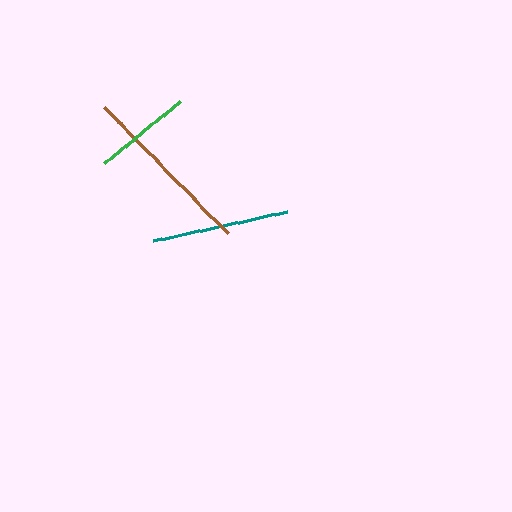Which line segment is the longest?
The brown line is the longest at approximately 177 pixels.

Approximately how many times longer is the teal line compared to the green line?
The teal line is approximately 1.4 times the length of the green line.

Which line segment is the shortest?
The green line is the shortest at approximately 98 pixels.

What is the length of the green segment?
The green segment is approximately 98 pixels long.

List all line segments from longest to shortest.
From longest to shortest: brown, teal, green.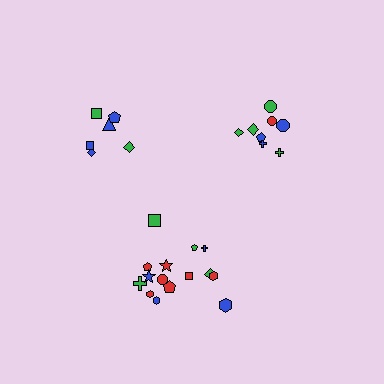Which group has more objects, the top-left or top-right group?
The top-right group.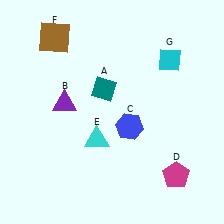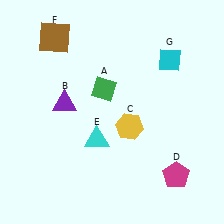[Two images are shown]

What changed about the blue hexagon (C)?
In Image 1, C is blue. In Image 2, it changed to yellow.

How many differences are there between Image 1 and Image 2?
There are 2 differences between the two images.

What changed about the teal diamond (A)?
In Image 1, A is teal. In Image 2, it changed to green.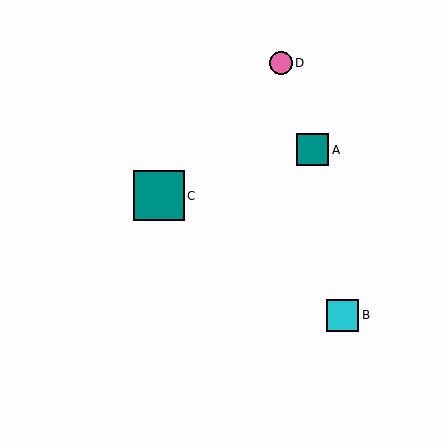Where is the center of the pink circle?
The center of the pink circle is at (281, 63).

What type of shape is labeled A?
Shape A is a teal square.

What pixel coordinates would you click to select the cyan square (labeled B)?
Click at (343, 315) to select the cyan square B.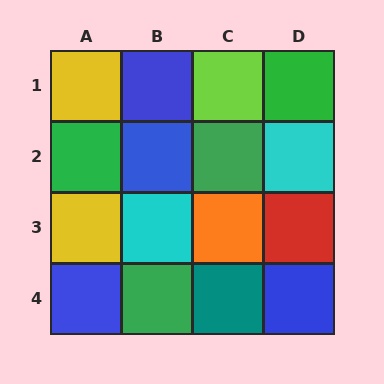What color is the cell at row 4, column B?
Green.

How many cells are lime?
1 cell is lime.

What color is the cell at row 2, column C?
Green.